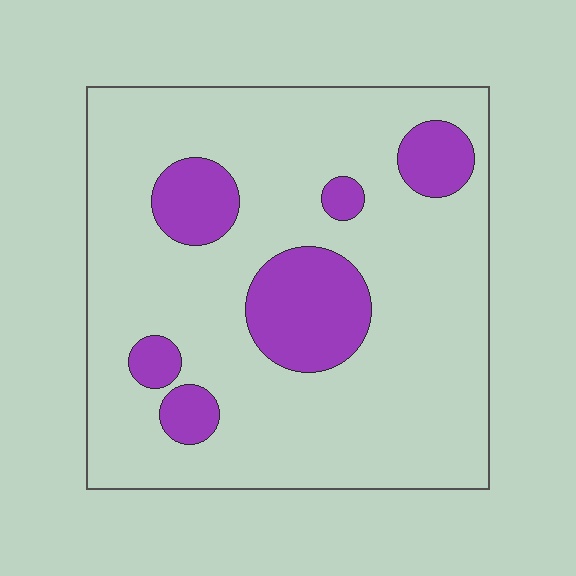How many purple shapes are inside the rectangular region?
6.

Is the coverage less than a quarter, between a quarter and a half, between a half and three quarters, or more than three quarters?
Less than a quarter.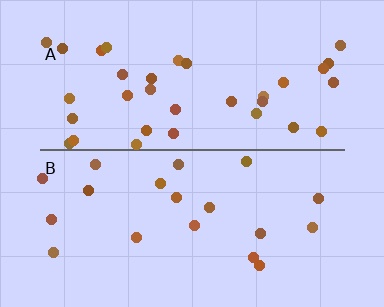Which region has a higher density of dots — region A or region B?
A (the top).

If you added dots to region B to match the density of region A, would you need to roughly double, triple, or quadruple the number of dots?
Approximately double.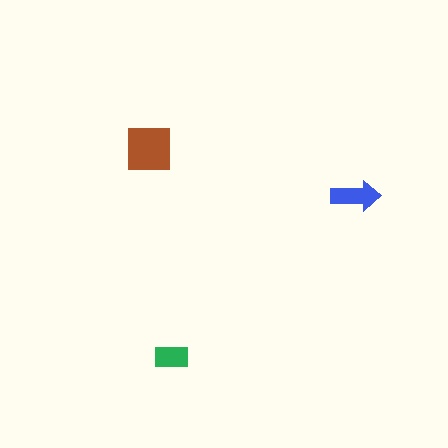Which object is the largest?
The brown square.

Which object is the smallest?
The green rectangle.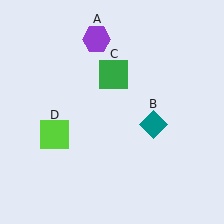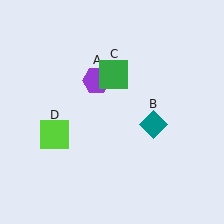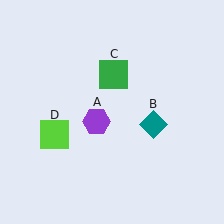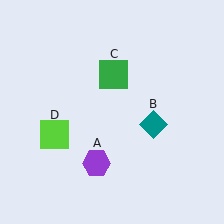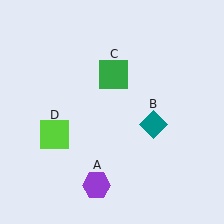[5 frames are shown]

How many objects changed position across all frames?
1 object changed position: purple hexagon (object A).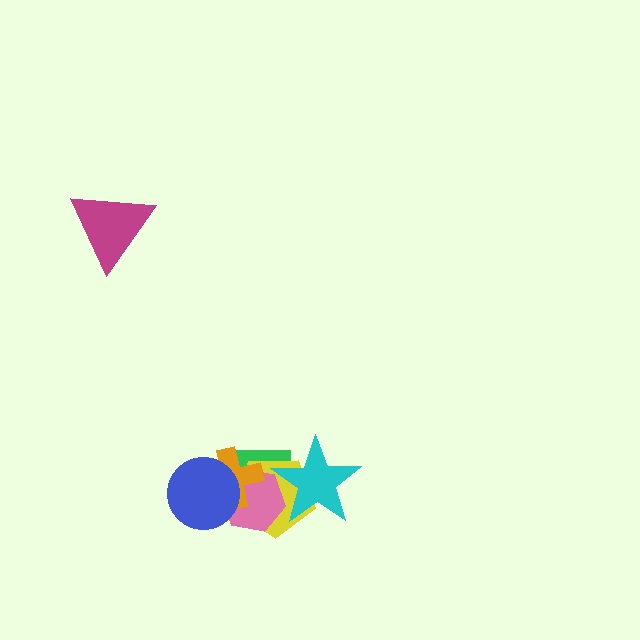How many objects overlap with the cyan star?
3 objects overlap with the cyan star.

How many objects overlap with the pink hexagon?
5 objects overlap with the pink hexagon.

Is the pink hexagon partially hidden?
Yes, it is partially covered by another shape.